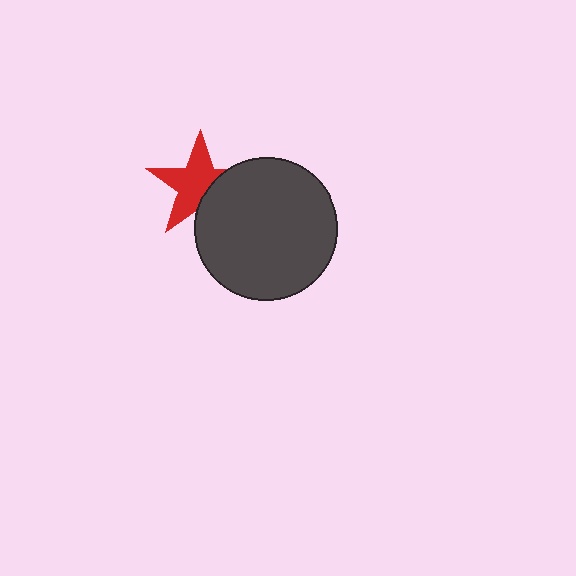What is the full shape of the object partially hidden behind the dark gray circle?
The partially hidden object is a red star.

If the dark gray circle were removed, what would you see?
You would see the complete red star.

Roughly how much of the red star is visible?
Most of it is visible (roughly 66%).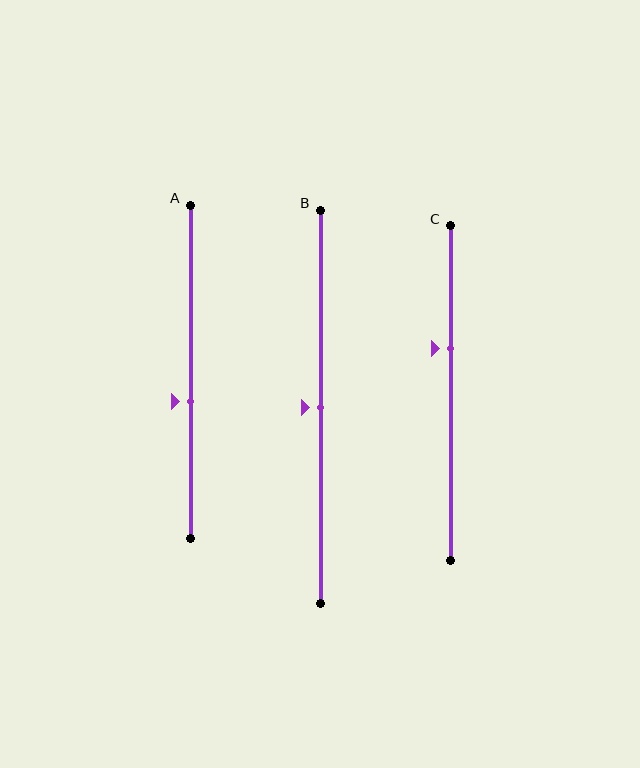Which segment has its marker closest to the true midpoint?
Segment B has its marker closest to the true midpoint.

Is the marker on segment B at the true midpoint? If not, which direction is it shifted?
Yes, the marker on segment B is at the true midpoint.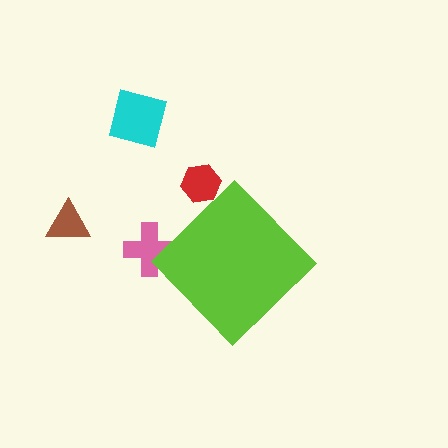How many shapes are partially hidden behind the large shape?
2 shapes are partially hidden.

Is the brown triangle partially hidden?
No, the brown triangle is fully visible.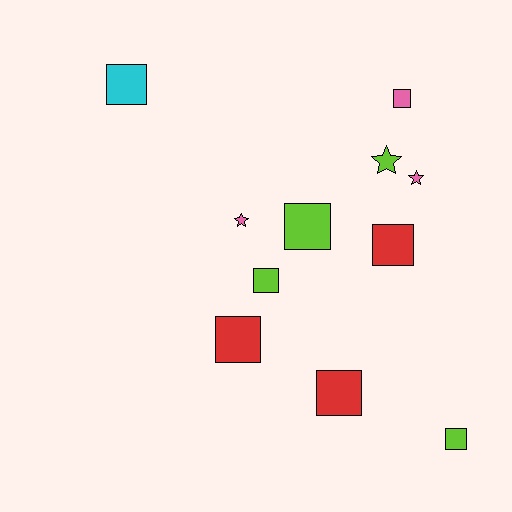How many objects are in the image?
There are 11 objects.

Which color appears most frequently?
Lime, with 4 objects.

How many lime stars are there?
There is 1 lime star.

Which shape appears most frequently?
Square, with 8 objects.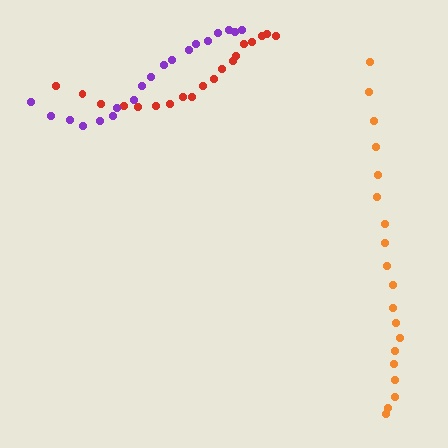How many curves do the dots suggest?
There are 3 distinct paths.